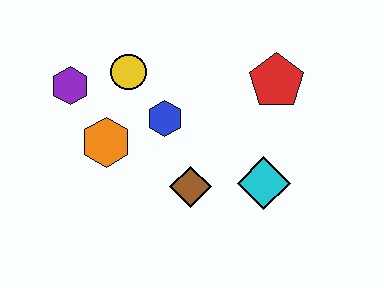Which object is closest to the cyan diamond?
The brown diamond is closest to the cyan diamond.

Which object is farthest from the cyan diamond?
The purple hexagon is farthest from the cyan diamond.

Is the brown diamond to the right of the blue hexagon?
Yes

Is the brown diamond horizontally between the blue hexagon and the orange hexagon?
No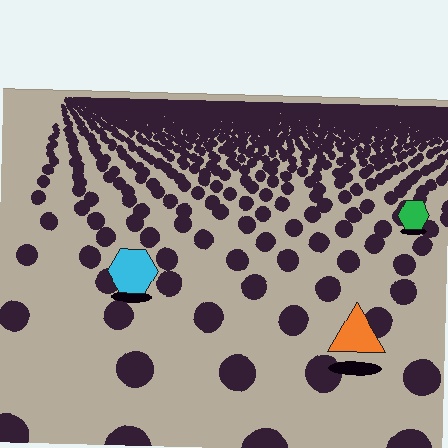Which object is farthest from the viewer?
The green hexagon is farthest from the viewer. It appears smaller and the ground texture around it is denser.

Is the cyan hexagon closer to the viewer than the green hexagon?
Yes. The cyan hexagon is closer — you can tell from the texture gradient: the ground texture is coarser near it.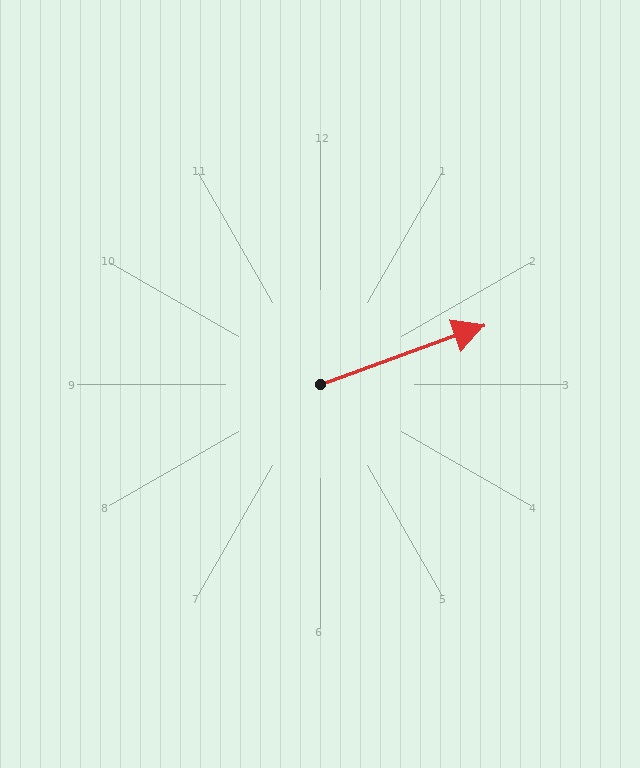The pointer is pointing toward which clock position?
Roughly 2 o'clock.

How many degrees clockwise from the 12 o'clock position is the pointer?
Approximately 70 degrees.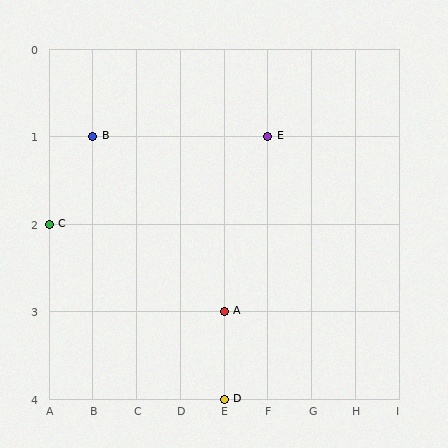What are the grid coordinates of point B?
Point B is at grid coordinates (B, 1).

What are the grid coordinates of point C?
Point C is at grid coordinates (A, 2).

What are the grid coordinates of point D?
Point D is at grid coordinates (E, 4).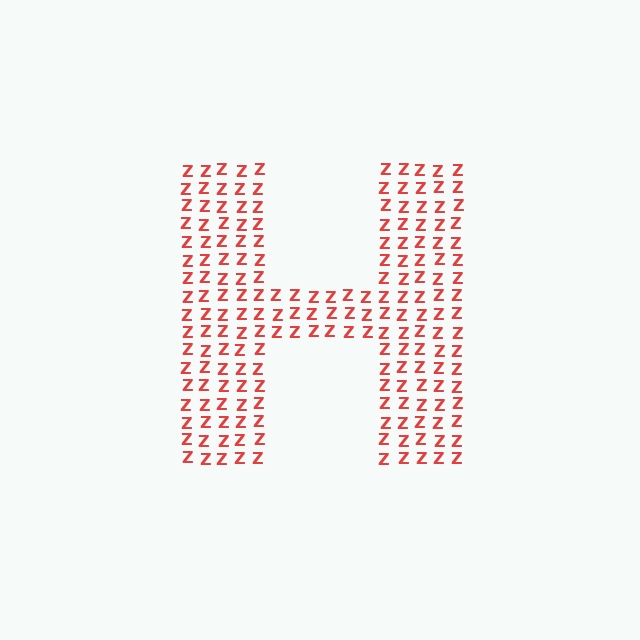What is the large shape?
The large shape is the letter H.